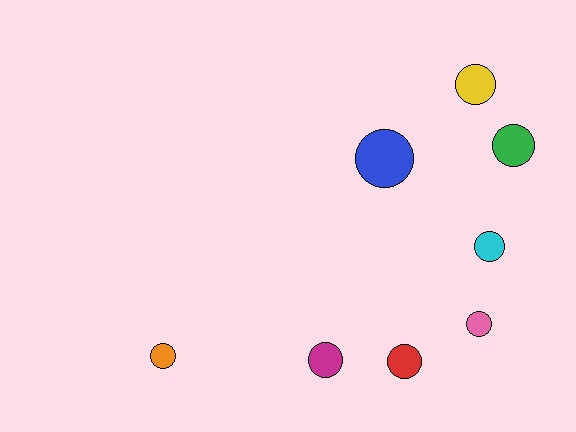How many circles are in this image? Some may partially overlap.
There are 8 circles.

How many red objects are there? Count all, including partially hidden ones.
There is 1 red object.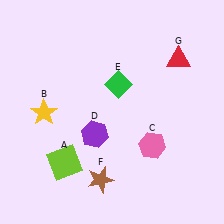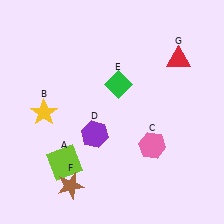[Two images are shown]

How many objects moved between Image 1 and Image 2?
1 object moved between the two images.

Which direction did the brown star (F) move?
The brown star (F) moved left.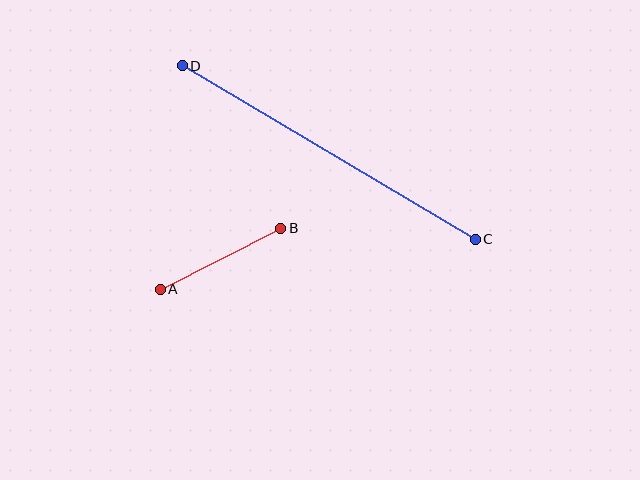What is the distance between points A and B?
The distance is approximately 135 pixels.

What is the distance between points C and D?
The distance is approximately 340 pixels.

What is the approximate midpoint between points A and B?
The midpoint is at approximately (221, 259) pixels.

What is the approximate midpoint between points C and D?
The midpoint is at approximately (329, 153) pixels.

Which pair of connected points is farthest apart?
Points C and D are farthest apart.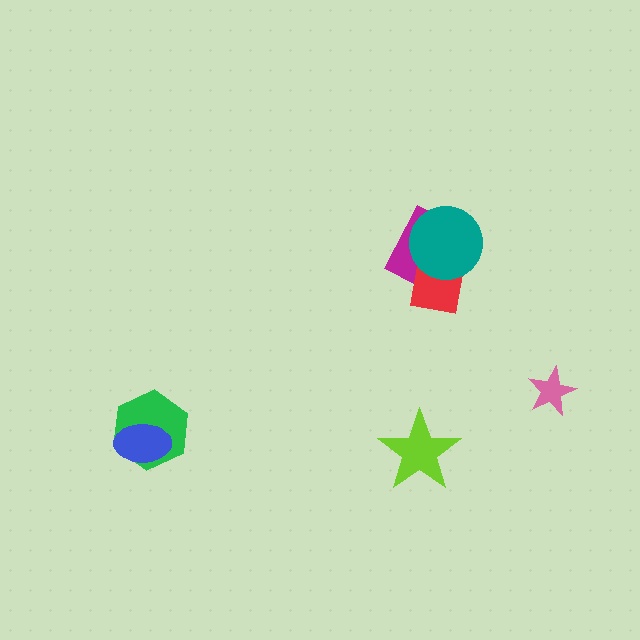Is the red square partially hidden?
Yes, it is partially covered by another shape.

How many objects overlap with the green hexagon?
1 object overlaps with the green hexagon.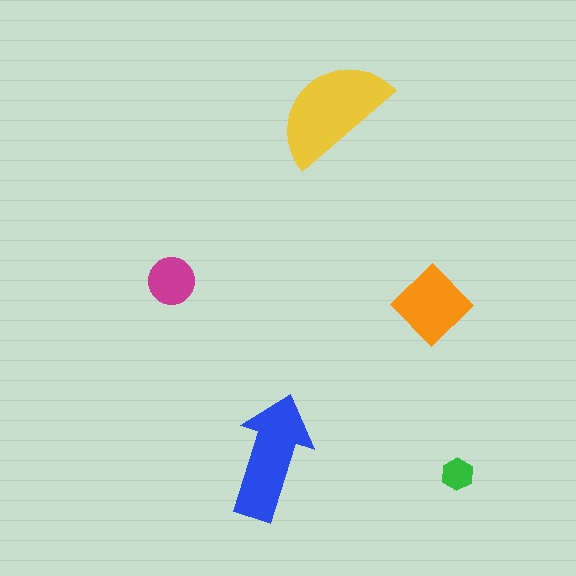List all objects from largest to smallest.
The yellow semicircle, the blue arrow, the orange diamond, the magenta circle, the green hexagon.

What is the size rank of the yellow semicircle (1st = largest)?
1st.